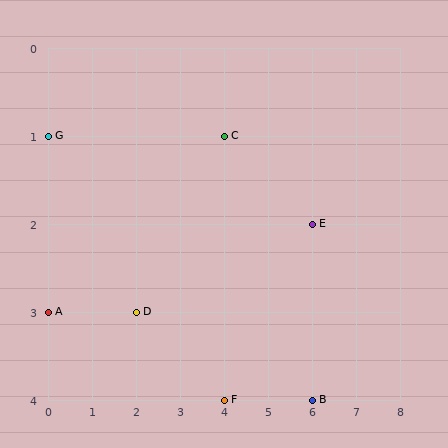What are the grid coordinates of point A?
Point A is at grid coordinates (0, 3).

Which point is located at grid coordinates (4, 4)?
Point F is at (4, 4).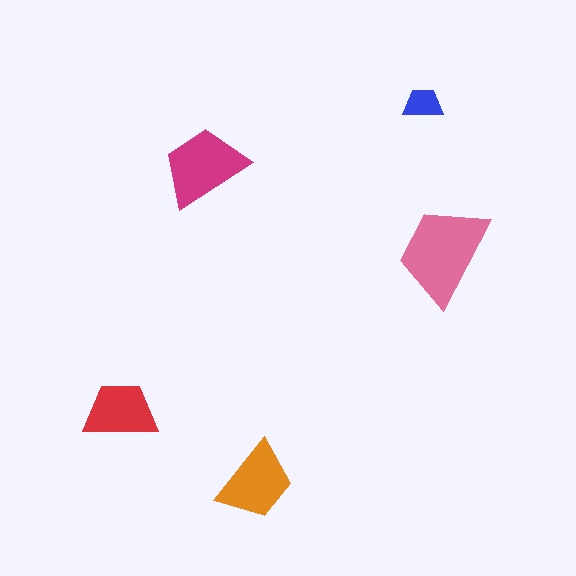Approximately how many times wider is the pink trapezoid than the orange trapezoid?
About 1.5 times wider.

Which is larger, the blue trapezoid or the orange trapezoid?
The orange one.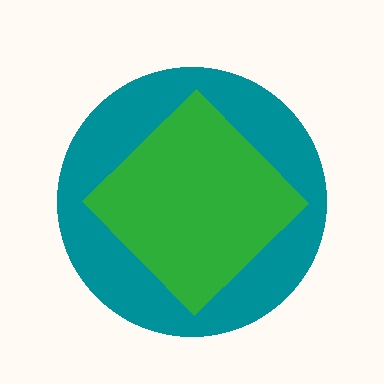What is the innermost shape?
The green diamond.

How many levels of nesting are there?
2.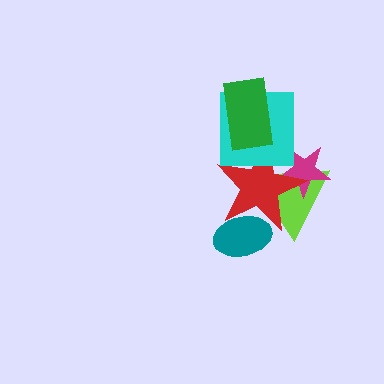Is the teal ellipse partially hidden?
No, no other shape covers it.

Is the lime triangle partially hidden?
Yes, it is partially covered by another shape.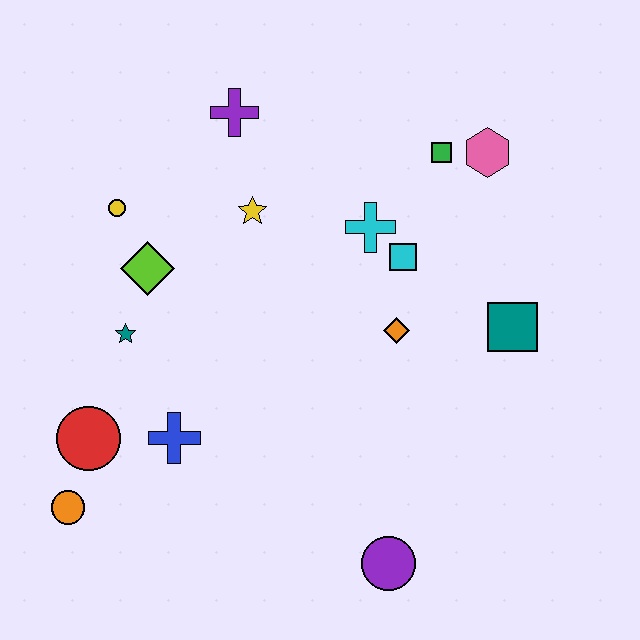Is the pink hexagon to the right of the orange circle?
Yes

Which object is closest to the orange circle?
The red circle is closest to the orange circle.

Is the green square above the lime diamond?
Yes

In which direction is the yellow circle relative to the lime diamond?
The yellow circle is above the lime diamond.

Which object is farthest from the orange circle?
The pink hexagon is farthest from the orange circle.